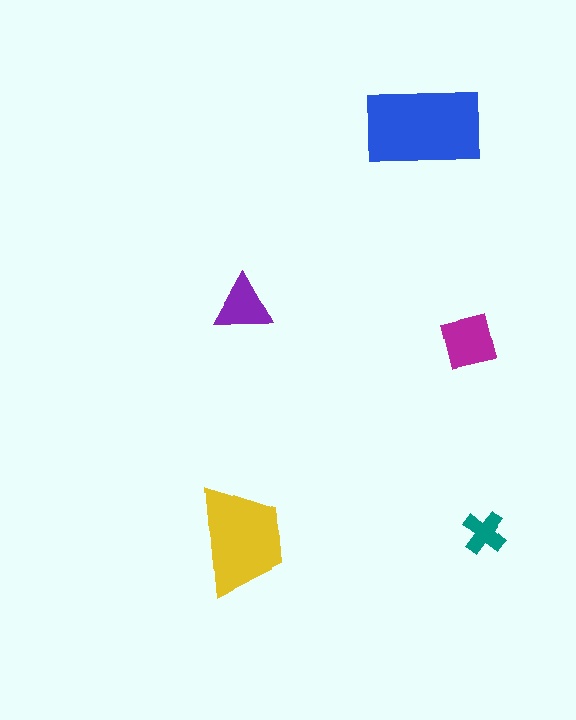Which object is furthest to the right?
The teal cross is rightmost.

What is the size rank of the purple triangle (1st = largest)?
4th.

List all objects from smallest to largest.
The teal cross, the purple triangle, the magenta square, the yellow trapezoid, the blue rectangle.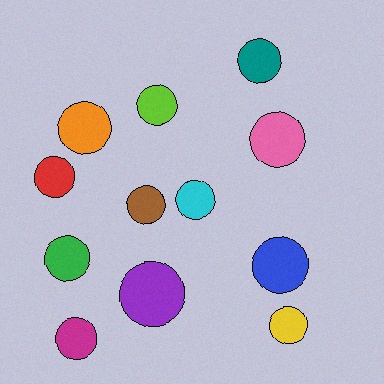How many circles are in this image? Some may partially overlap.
There are 12 circles.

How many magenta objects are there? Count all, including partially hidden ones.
There is 1 magenta object.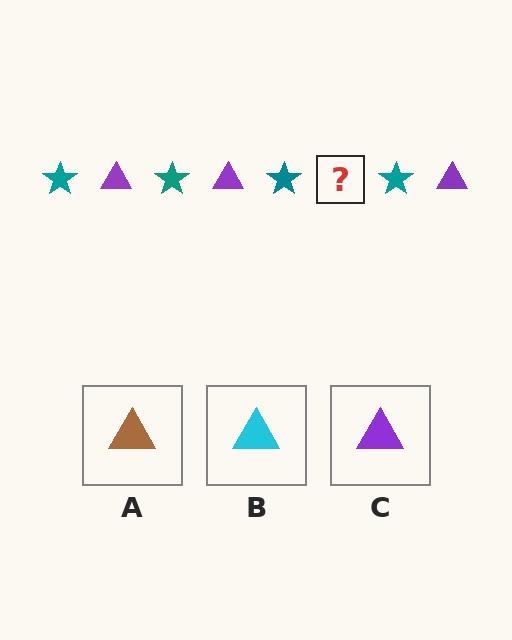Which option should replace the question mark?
Option C.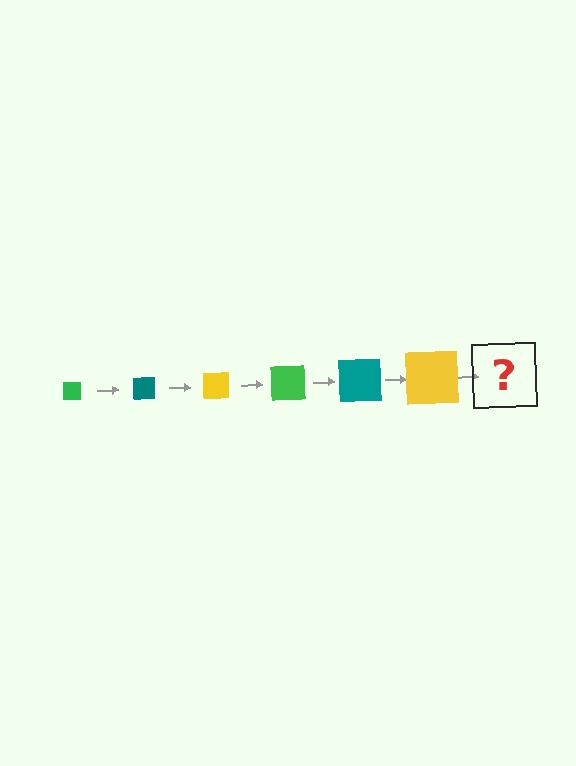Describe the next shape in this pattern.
It should be a green square, larger than the previous one.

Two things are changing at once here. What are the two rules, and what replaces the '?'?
The two rules are that the square grows larger each step and the color cycles through green, teal, and yellow. The '?' should be a green square, larger than the previous one.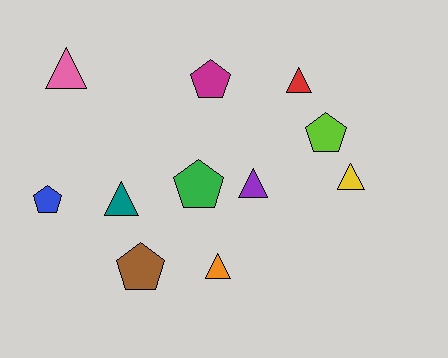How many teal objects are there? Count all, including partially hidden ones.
There is 1 teal object.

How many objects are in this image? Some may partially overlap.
There are 11 objects.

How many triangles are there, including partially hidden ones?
There are 6 triangles.